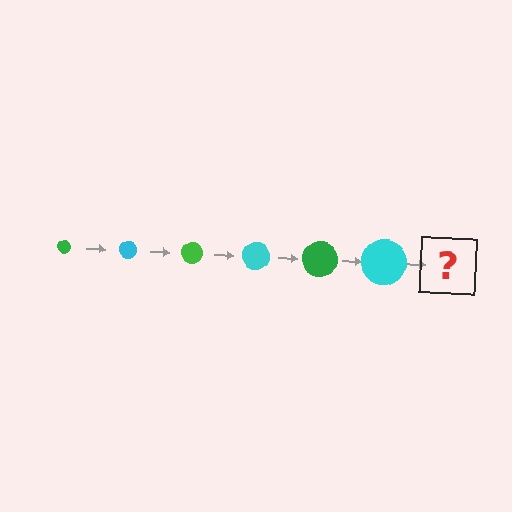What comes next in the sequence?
The next element should be a green circle, larger than the previous one.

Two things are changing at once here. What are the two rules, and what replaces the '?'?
The two rules are that the circle grows larger each step and the color cycles through green and cyan. The '?' should be a green circle, larger than the previous one.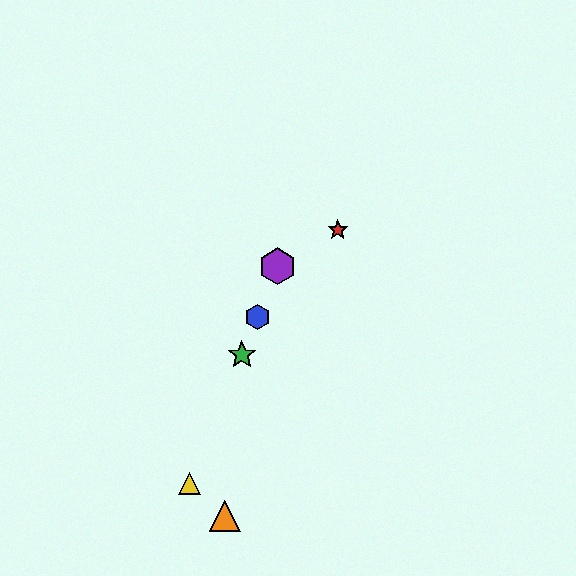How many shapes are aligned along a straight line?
4 shapes (the blue hexagon, the green star, the yellow triangle, the purple hexagon) are aligned along a straight line.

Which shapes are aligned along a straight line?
The blue hexagon, the green star, the yellow triangle, the purple hexagon are aligned along a straight line.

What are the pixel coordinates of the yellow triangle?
The yellow triangle is at (190, 484).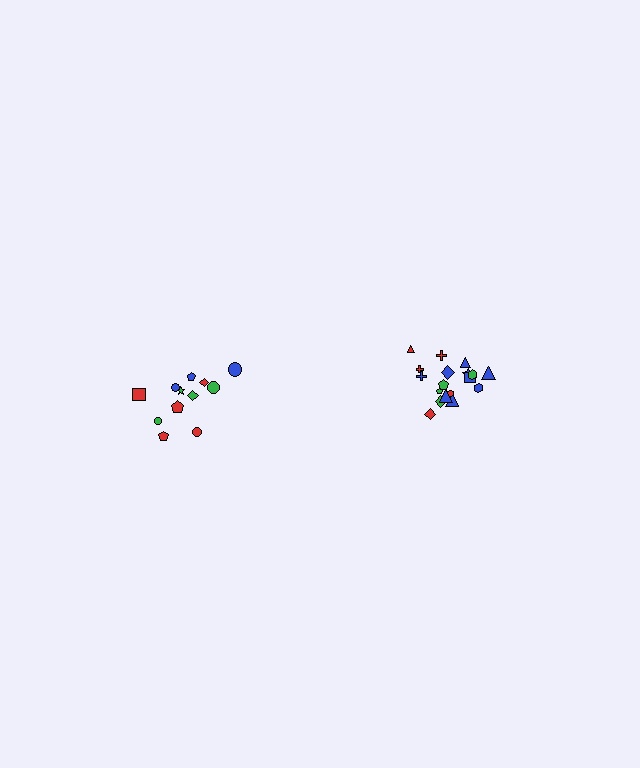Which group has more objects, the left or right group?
The right group.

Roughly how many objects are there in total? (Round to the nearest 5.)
Roughly 30 objects in total.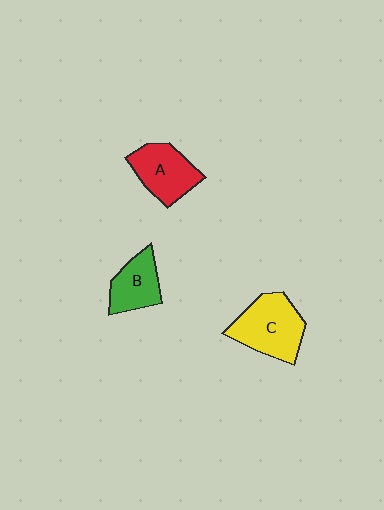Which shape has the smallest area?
Shape B (green).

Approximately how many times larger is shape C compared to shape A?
Approximately 1.2 times.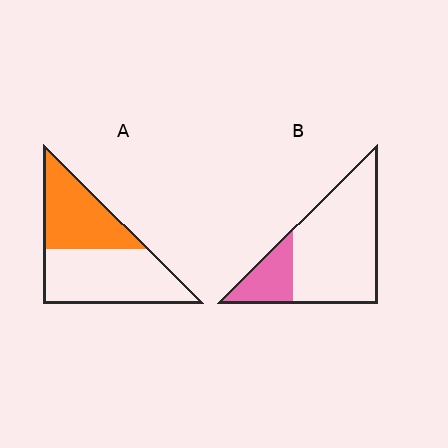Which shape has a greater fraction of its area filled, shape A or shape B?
Shape A.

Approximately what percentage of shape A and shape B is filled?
A is approximately 45% and B is approximately 25%.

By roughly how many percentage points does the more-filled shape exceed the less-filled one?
By roughly 20 percentage points (A over B).